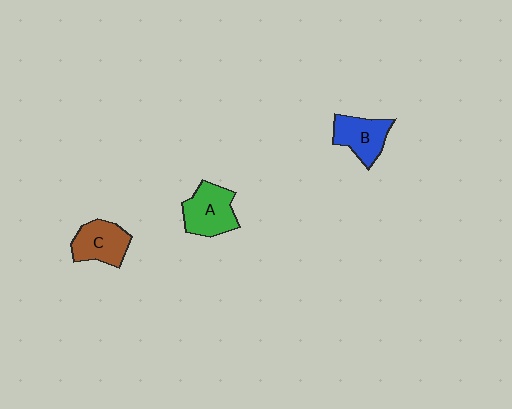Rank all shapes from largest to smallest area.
From largest to smallest: A (green), C (brown), B (blue).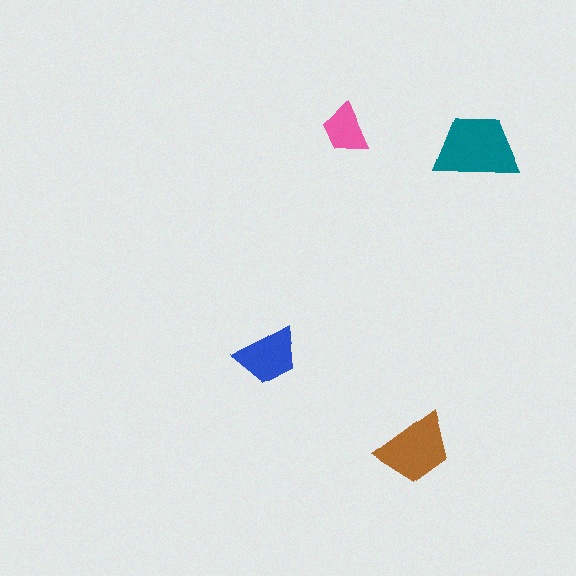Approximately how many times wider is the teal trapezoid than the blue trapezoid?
About 1.5 times wider.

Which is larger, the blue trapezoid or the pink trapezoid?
The blue one.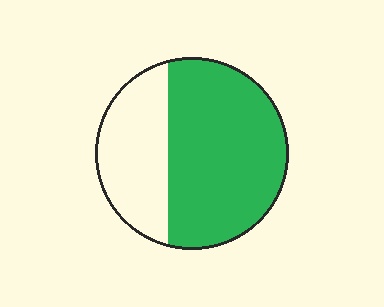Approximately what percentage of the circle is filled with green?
Approximately 65%.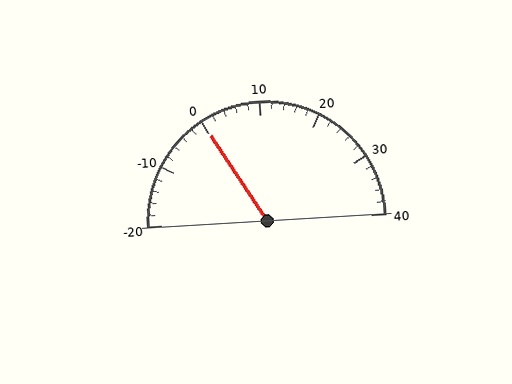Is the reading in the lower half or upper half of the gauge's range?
The reading is in the lower half of the range (-20 to 40).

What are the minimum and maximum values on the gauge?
The gauge ranges from -20 to 40.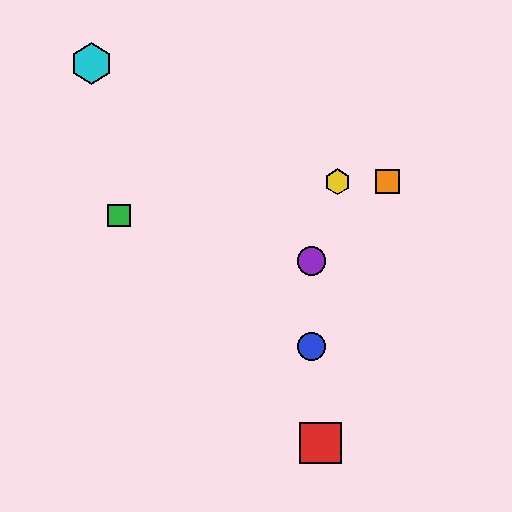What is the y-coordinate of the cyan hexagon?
The cyan hexagon is at y≈64.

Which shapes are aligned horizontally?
The yellow hexagon, the orange square are aligned horizontally.